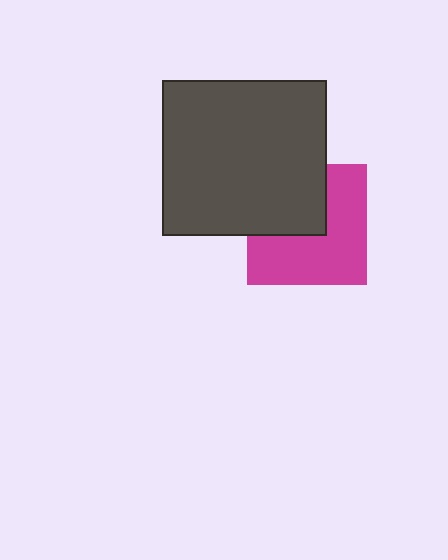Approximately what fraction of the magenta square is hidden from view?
Roughly 39% of the magenta square is hidden behind the dark gray rectangle.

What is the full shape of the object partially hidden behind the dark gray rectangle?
The partially hidden object is a magenta square.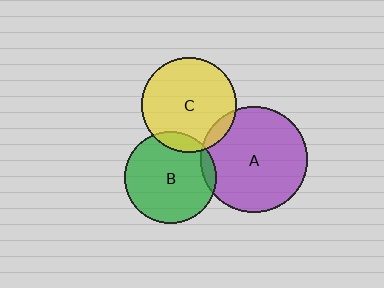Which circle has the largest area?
Circle A (purple).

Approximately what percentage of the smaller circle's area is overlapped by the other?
Approximately 10%.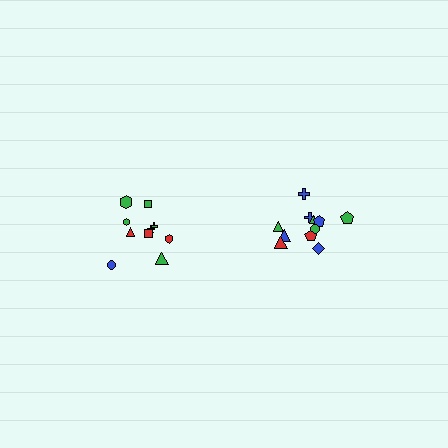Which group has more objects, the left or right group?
The right group.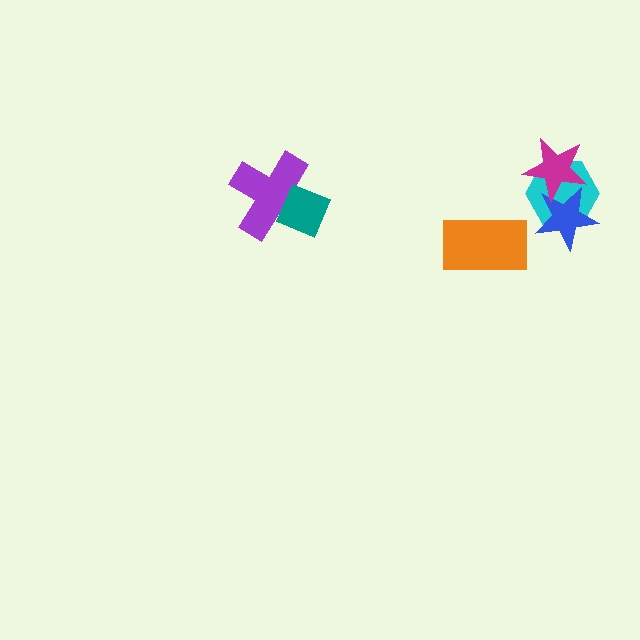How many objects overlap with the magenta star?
2 objects overlap with the magenta star.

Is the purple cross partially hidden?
Yes, it is partially covered by another shape.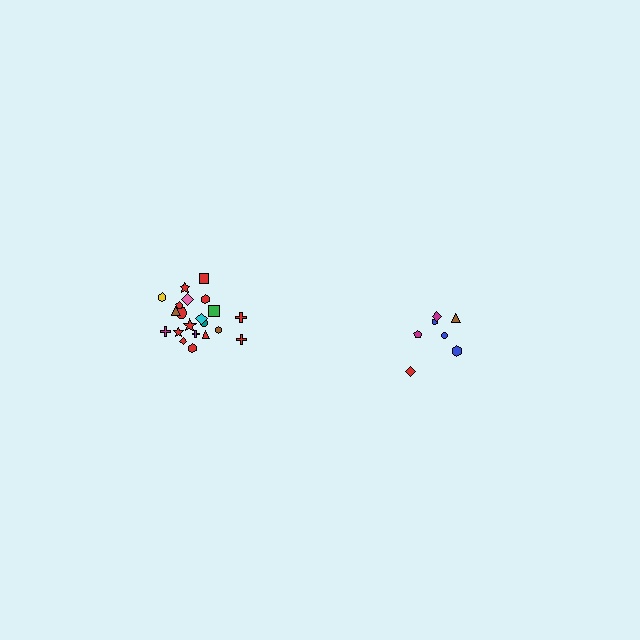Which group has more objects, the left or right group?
The left group.